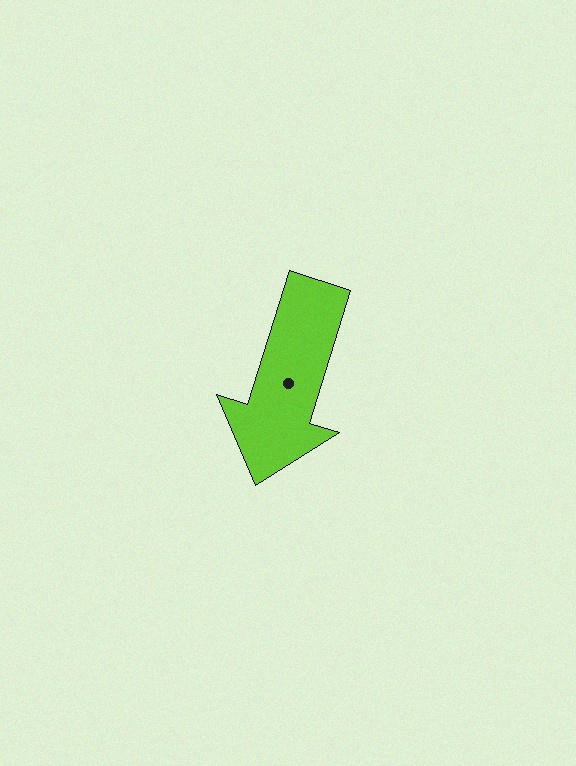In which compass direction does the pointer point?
South.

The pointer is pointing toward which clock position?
Roughly 7 o'clock.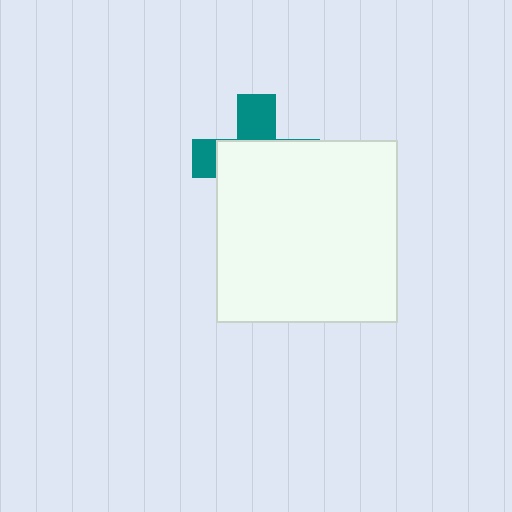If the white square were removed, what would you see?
You would see the complete teal cross.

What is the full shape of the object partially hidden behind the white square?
The partially hidden object is a teal cross.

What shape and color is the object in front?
The object in front is a white square.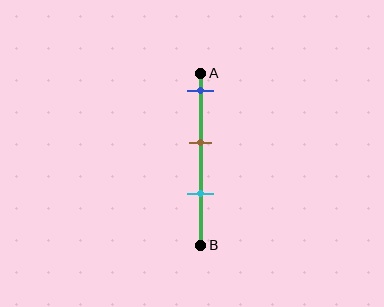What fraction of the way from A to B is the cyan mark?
The cyan mark is approximately 70% (0.7) of the way from A to B.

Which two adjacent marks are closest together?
The brown and cyan marks are the closest adjacent pair.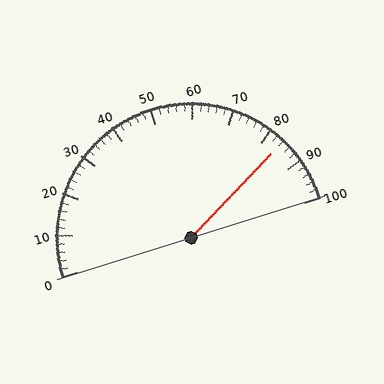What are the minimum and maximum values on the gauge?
The gauge ranges from 0 to 100.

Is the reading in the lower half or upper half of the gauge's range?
The reading is in the upper half of the range (0 to 100).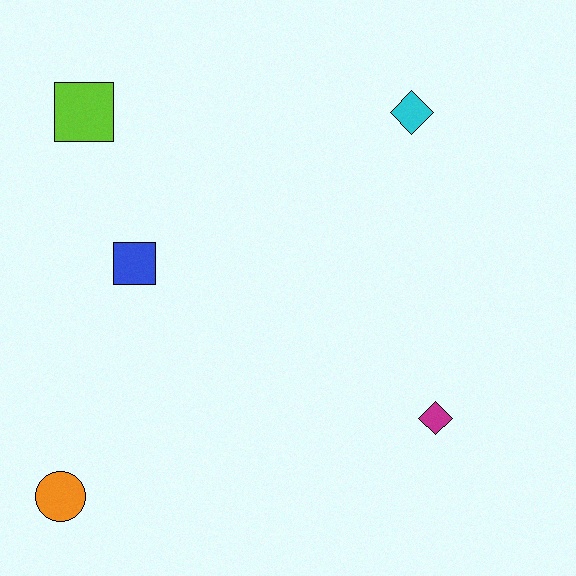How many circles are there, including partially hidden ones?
There is 1 circle.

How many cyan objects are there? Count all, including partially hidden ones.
There is 1 cyan object.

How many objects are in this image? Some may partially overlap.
There are 5 objects.